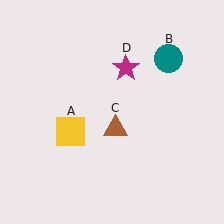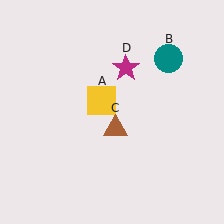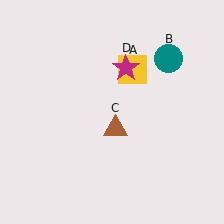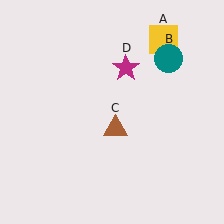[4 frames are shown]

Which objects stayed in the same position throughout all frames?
Teal circle (object B) and brown triangle (object C) and magenta star (object D) remained stationary.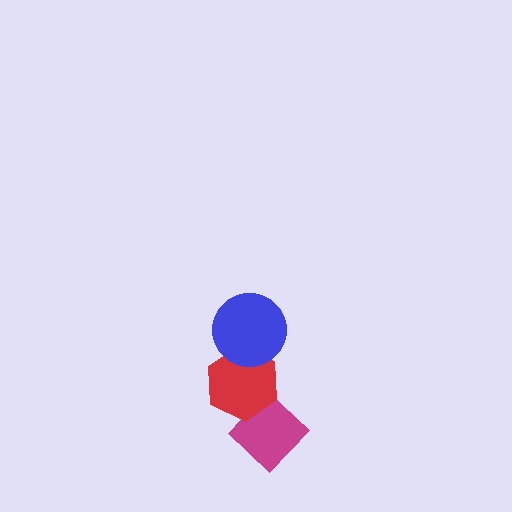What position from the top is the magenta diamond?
The magenta diamond is 3rd from the top.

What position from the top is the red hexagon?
The red hexagon is 2nd from the top.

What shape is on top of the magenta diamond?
The red hexagon is on top of the magenta diamond.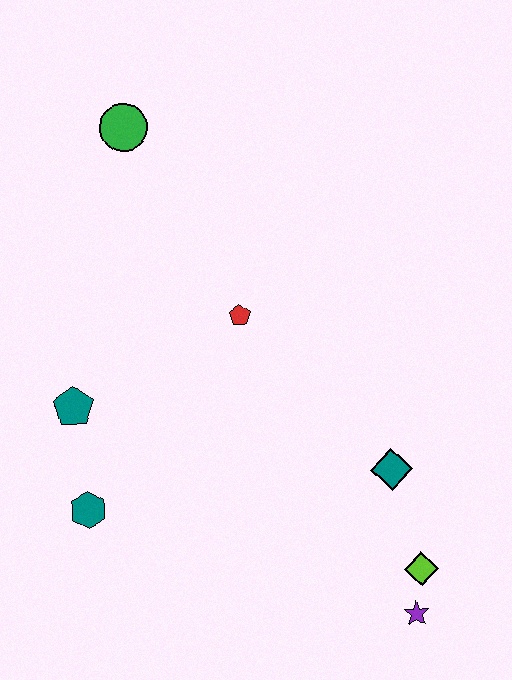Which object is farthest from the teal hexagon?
The green circle is farthest from the teal hexagon.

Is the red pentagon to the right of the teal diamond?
No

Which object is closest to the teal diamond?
The lime diamond is closest to the teal diamond.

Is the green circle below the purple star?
No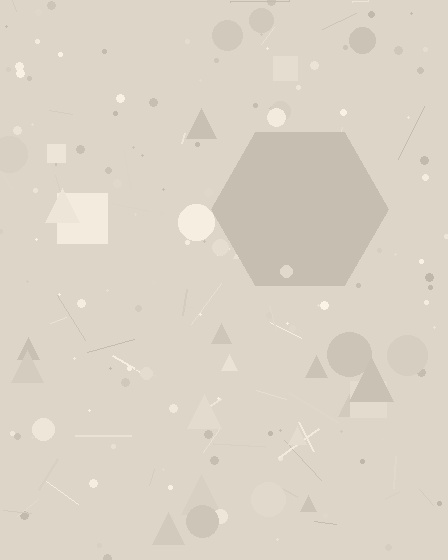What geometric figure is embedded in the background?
A hexagon is embedded in the background.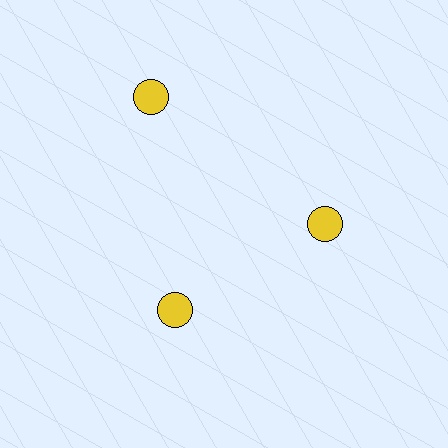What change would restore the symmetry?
The symmetry would be restored by moving it inward, back onto the ring so that all 3 circles sit at equal angles and equal distance from the center.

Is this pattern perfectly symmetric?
No. The 3 yellow circles are arranged in a ring, but one element near the 11 o'clock position is pushed outward from the center, breaking the 3-fold rotational symmetry.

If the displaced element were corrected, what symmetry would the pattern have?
It would have 3-fold rotational symmetry — the pattern would map onto itself every 120 degrees.